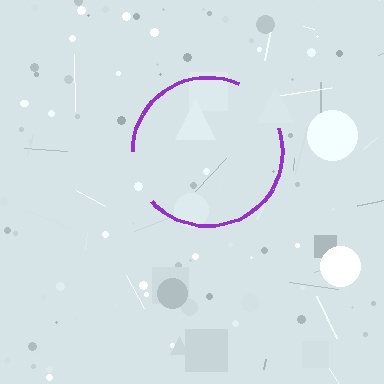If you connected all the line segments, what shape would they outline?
They would outline a circle.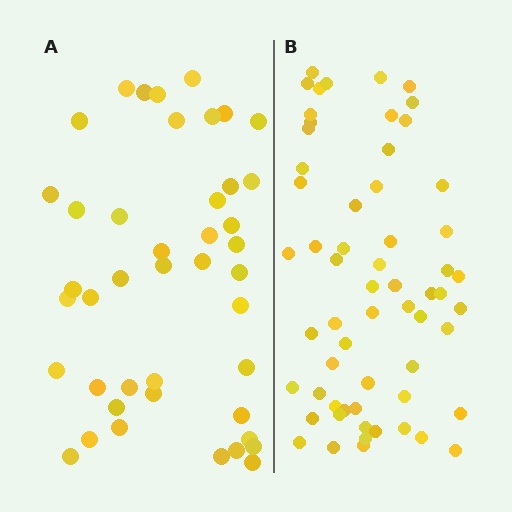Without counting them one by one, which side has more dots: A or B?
Region B (the right region) has more dots.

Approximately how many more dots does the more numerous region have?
Region B has approximately 15 more dots than region A.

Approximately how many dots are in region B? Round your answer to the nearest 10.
About 60 dots.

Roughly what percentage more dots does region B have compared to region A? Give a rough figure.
About 40% more.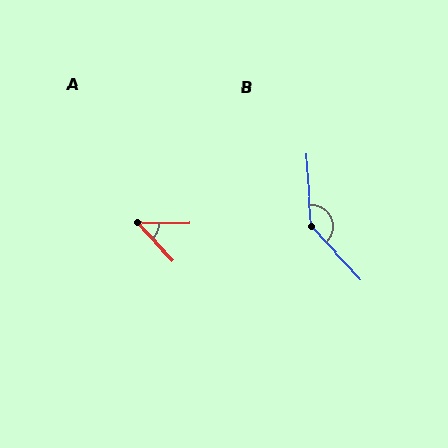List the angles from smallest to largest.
A (47°), B (142°).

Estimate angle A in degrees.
Approximately 47 degrees.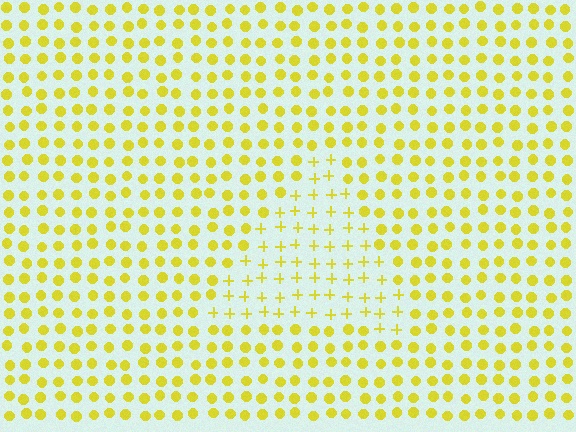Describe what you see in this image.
The image is filled with small yellow elements arranged in a uniform grid. A triangle-shaped region contains plus signs, while the surrounding area contains circles. The boundary is defined purely by the change in element shape.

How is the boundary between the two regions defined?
The boundary is defined by a change in element shape: plus signs inside vs. circles outside. All elements share the same color and spacing.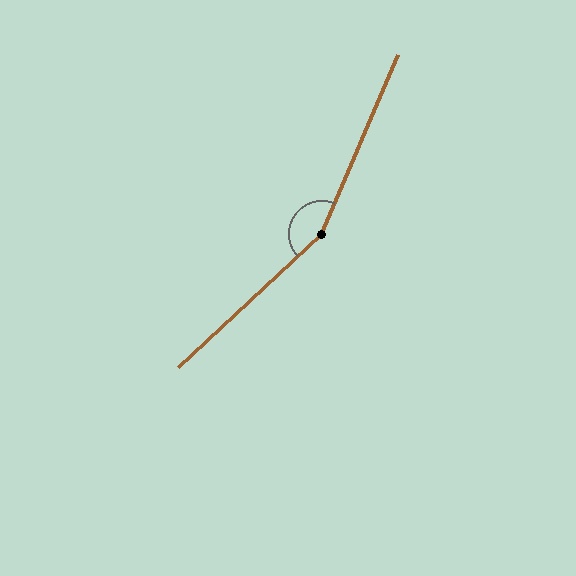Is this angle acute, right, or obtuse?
It is obtuse.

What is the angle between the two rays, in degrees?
Approximately 156 degrees.